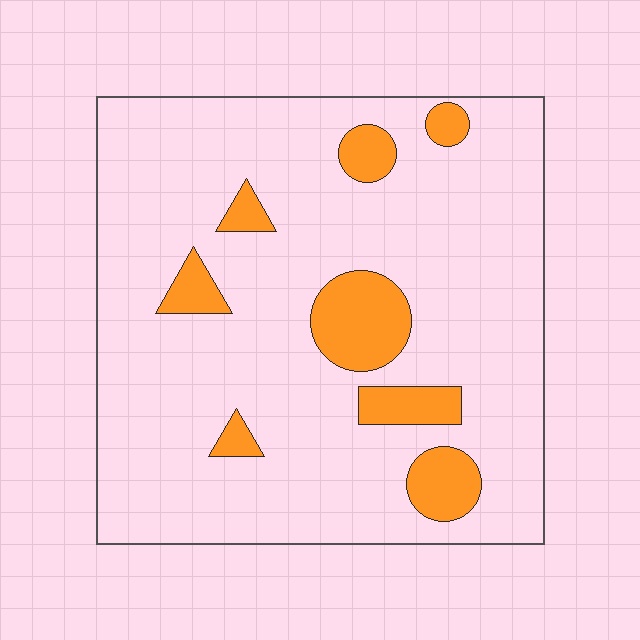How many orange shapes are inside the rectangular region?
8.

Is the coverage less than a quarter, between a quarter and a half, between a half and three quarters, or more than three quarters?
Less than a quarter.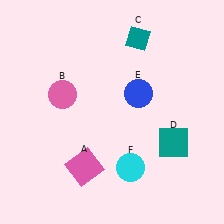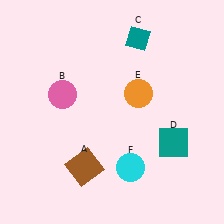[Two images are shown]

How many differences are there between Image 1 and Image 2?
There are 2 differences between the two images.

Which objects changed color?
A changed from pink to brown. E changed from blue to orange.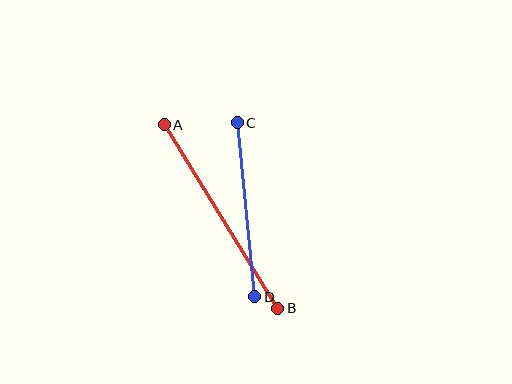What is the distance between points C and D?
The distance is approximately 175 pixels.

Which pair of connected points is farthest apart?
Points A and B are farthest apart.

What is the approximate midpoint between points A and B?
The midpoint is at approximately (221, 217) pixels.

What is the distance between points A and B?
The distance is approximately 216 pixels.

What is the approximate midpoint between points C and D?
The midpoint is at approximately (246, 210) pixels.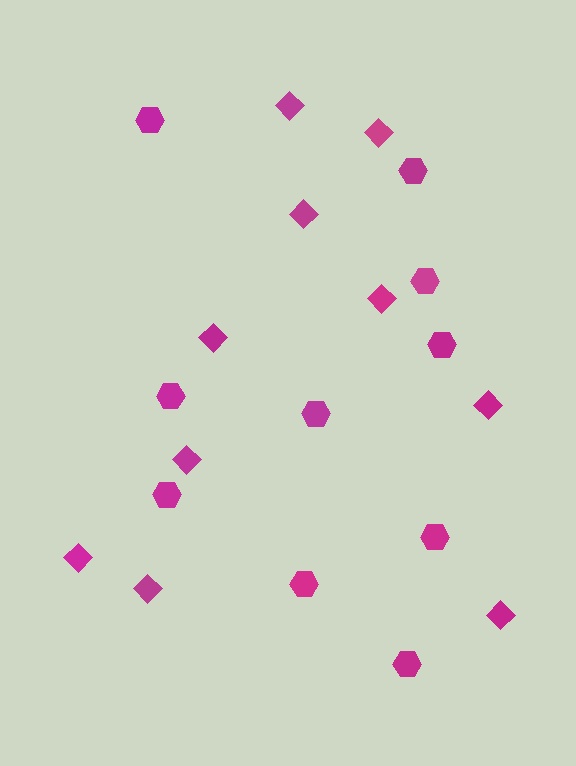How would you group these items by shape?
There are 2 groups: one group of diamonds (10) and one group of hexagons (10).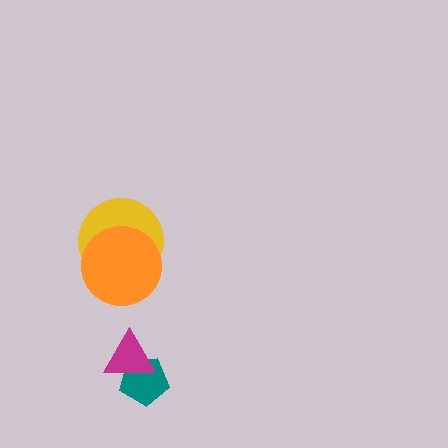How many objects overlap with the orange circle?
1 object overlaps with the orange circle.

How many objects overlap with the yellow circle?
1 object overlaps with the yellow circle.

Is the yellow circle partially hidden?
Yes, it is partially covered by another shape.